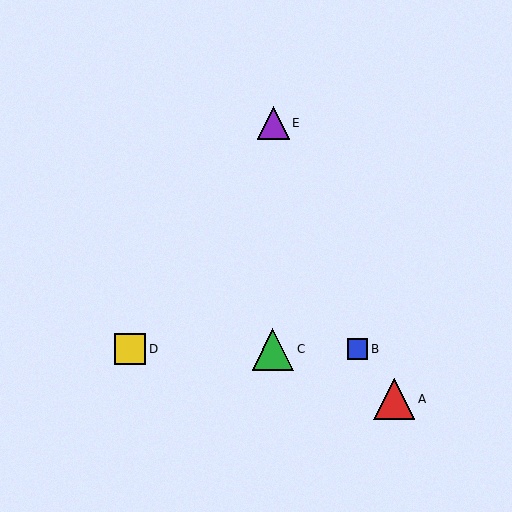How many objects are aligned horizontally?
3 objects (B, C, D) are aligned horizontally.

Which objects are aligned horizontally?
Objects B, C, D are aligned horizontally.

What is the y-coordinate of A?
Object A is at y≈399.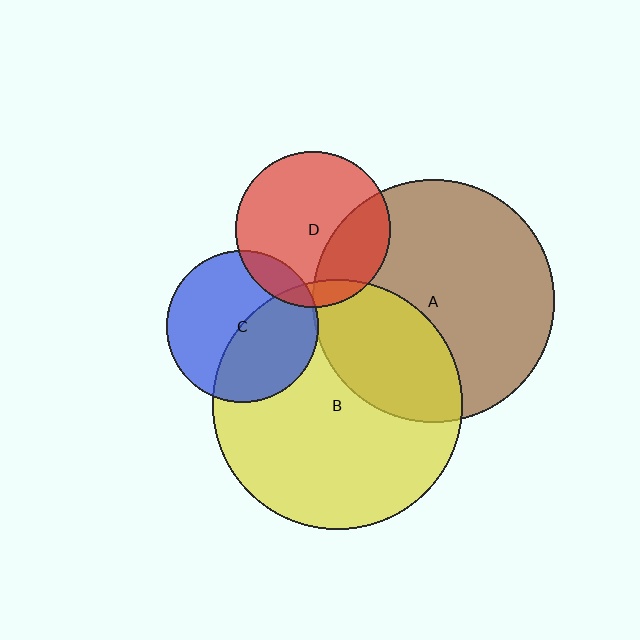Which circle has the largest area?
Circle B (yellow).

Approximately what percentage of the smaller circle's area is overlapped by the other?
Approximately 45%.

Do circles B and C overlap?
Yes.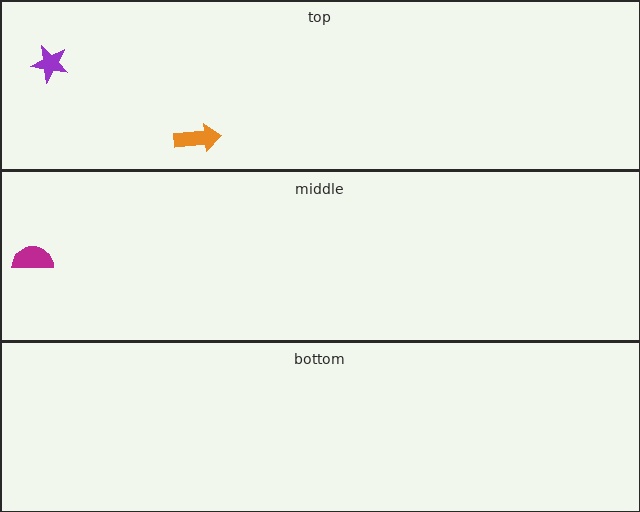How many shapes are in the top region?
2.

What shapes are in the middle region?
The magenta semicircle.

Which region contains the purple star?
The top region.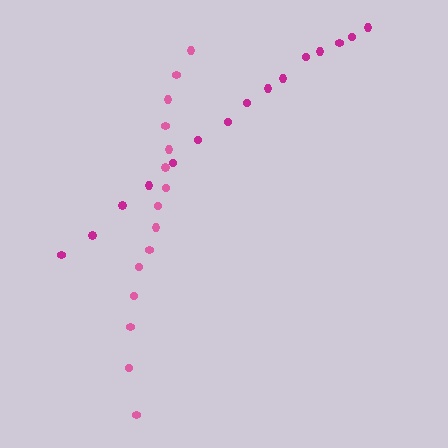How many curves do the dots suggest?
There are 2 distinct paths.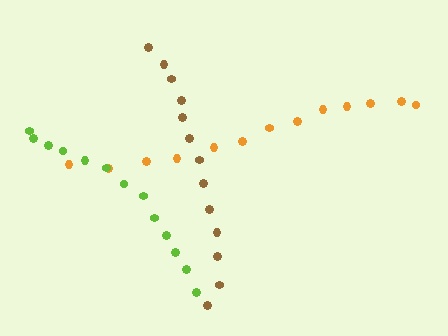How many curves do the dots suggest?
There are 3 distinct paths.